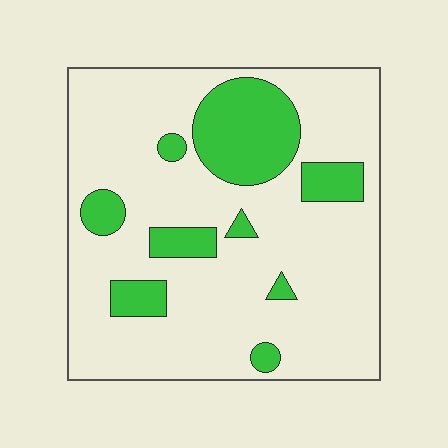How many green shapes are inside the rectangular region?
9.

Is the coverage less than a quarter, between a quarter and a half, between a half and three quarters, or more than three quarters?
Less than a quarter.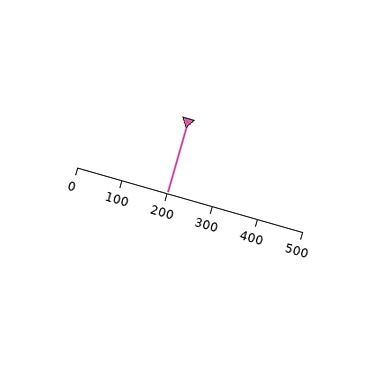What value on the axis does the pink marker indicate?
The marker indicates approximately 200.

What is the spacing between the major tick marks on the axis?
The major ticks are spaced 100 apart.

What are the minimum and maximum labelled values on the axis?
The axis runs from 0 to 500.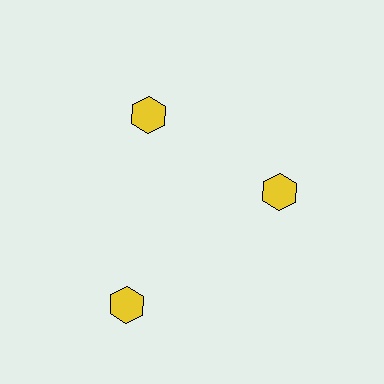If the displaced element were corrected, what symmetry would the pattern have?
It would have 3-fold rotational symmetry — the pattern would map onto itself every 120 degrees.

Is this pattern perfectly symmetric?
No. The 3 yellow hexagons are arranged in a ring, but one element near the 7 o'clock position is pushed outward from the center, breaking the 3-fold rotational symmetry.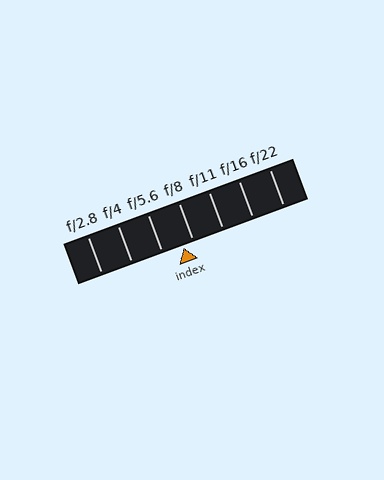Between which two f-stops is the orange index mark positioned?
The index mark is between f/5.6 and f/8.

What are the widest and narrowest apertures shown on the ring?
The widest aperture shown is f/2.8 and the narrowest is f/22.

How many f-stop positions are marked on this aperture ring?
There are 7 f-stop positions marked.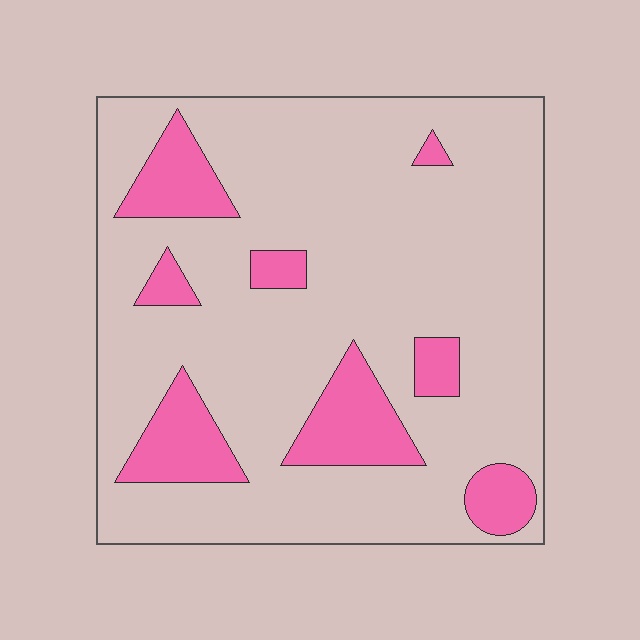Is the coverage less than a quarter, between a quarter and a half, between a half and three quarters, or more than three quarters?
Less than a quarter.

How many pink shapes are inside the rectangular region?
8.